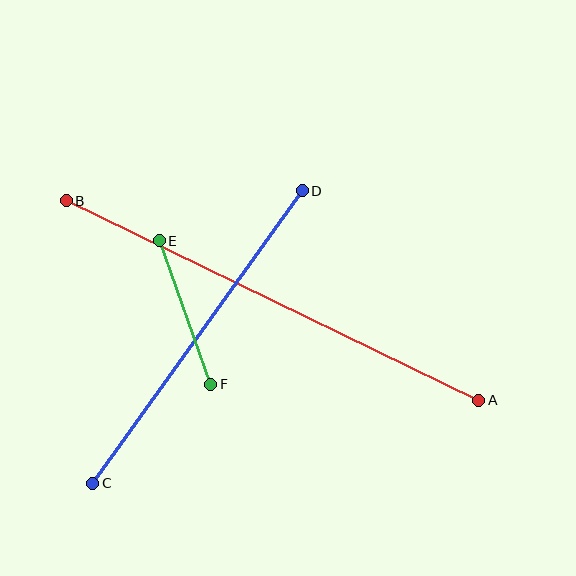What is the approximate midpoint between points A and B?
The midpoint is at approximately (272, 301) pixels.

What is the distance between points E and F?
The distance is approximately 153 pixels.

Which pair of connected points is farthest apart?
Points A and B are farthest apart.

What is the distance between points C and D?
The distance is approximately 359 pixels.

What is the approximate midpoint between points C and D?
The midpoint is at approximately (197, 337) pixels.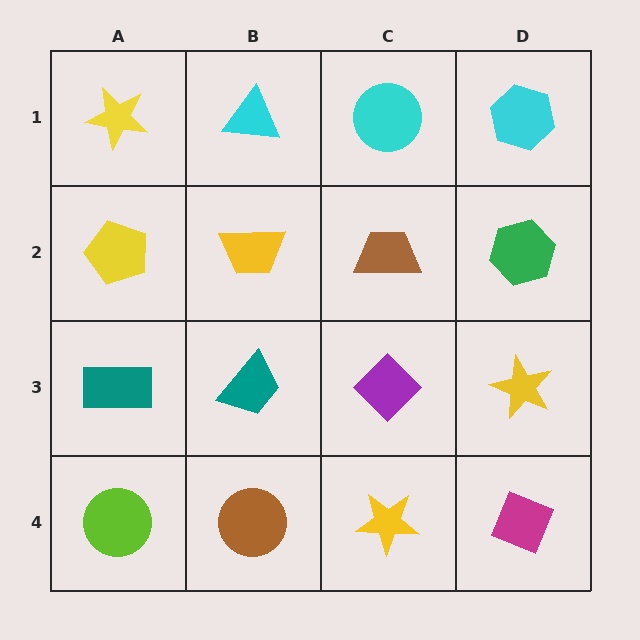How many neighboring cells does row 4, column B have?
3.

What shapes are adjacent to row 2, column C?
A cyan circle (row 1, column C), a purple diamond (row 3, column C), a yellow trapezoid (row 2, column B), a green hexagon (row 2, column D).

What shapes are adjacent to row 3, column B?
A yellow trapezoid (row 2, column B), a brown circle (row 4, column B), a teal rectangle (row 3, column A), a purple diamond (row 3, column C).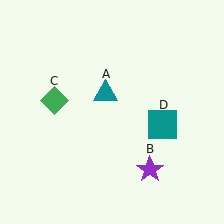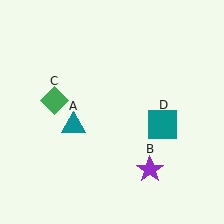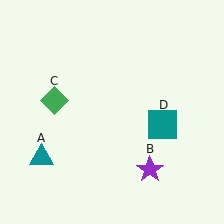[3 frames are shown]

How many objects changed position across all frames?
1 object changed position: teal triangle (object A).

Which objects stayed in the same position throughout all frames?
Purple star (object B) and green diamond (object C) and teal square (object D) remained stationary.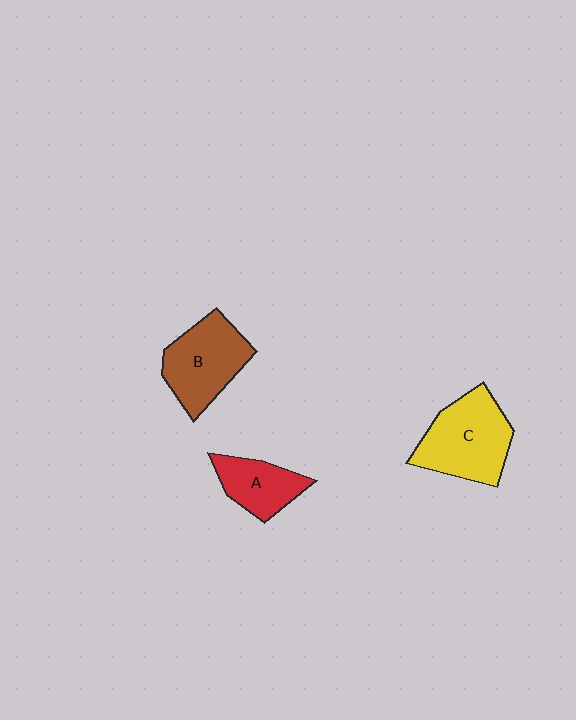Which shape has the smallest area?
Shape A (red).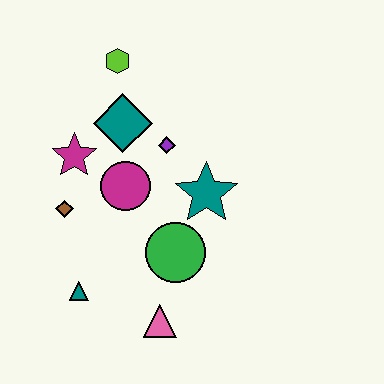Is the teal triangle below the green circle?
Yes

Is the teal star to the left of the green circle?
No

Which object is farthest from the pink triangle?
The lime hexagon is farthest from the pink triangle.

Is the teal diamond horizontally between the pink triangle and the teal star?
No